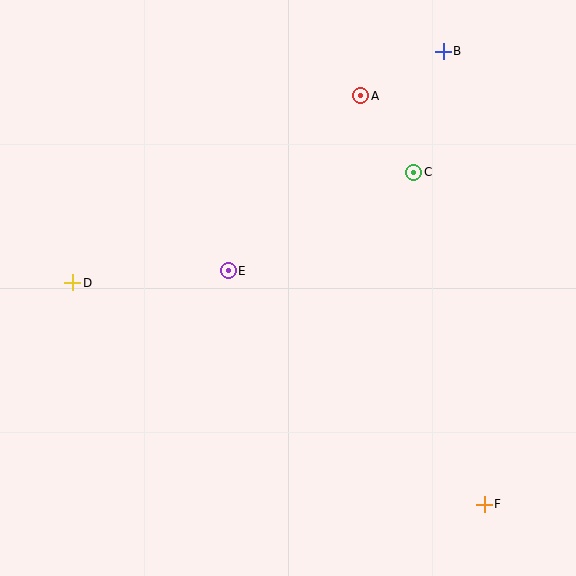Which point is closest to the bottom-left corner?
Point D is closest to the bottom-left corner.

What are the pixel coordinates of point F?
Point F is at (484, 504).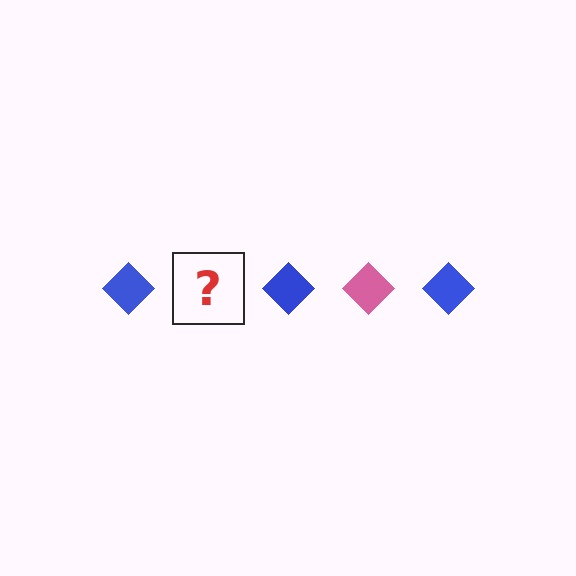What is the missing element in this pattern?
The missing element is a pink diamond.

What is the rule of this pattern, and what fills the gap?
The rule is that the pattern cycles through blue, pink diamonds. The gap should be filled with a pink diamond.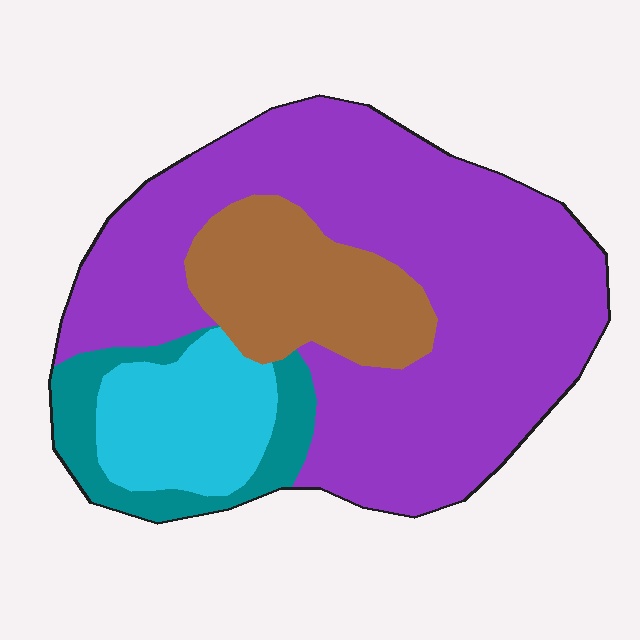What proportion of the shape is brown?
Brown covers 16% of the shape.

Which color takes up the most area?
Purple, at roughly 60%.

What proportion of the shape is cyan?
Cyan takes up about one eighth (1/8) of the shape.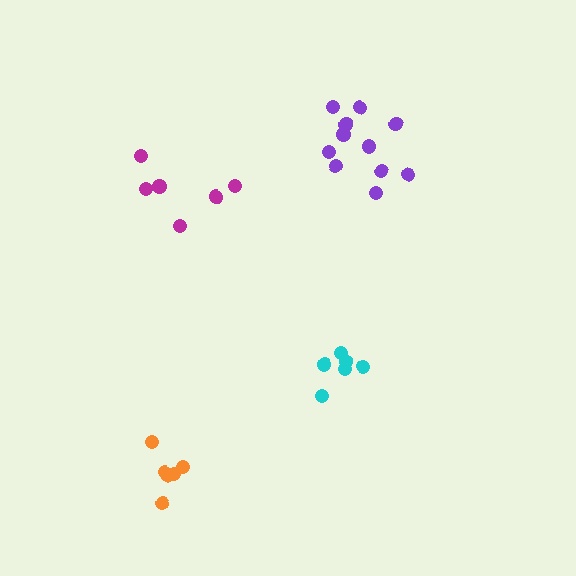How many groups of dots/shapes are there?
There are 4 groups.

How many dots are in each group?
Group 1: 6 dots, Group 2: 6 dots, Group 3: 6 dots, Group 4: 11 dots (29 total).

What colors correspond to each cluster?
The clusters are colored: magenta, cyan, orange, purple.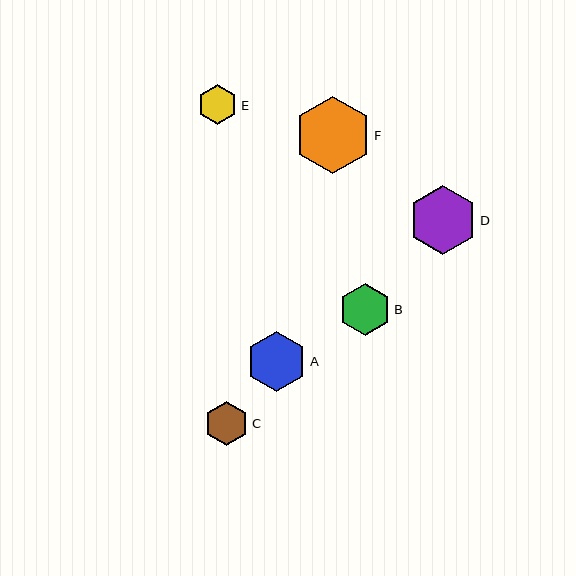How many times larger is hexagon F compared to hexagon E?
Hexagon F is approximately 1.9 times the size of hexagon E.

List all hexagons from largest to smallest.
From largest to smallest: F, D, A, B, C, E.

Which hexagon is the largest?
Hexagon F is the largest with a size of approximately 77 pixels.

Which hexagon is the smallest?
Hexagon E is the smallest with a size of approximately 40 pixels.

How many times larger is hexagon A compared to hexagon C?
Hexagon A is approximately 1.3 times the size of hexagon C.